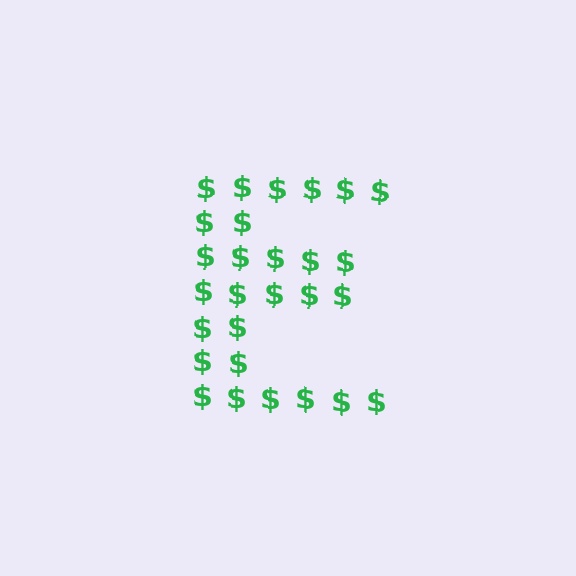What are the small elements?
The small elements are dollar signs.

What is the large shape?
The large shape is the letter E.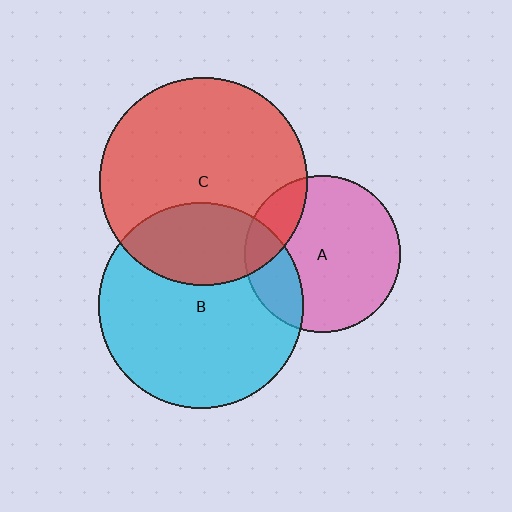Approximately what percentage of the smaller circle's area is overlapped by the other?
Approximately 20%.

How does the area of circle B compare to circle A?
Approximately 1.7 times.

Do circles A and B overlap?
Yes.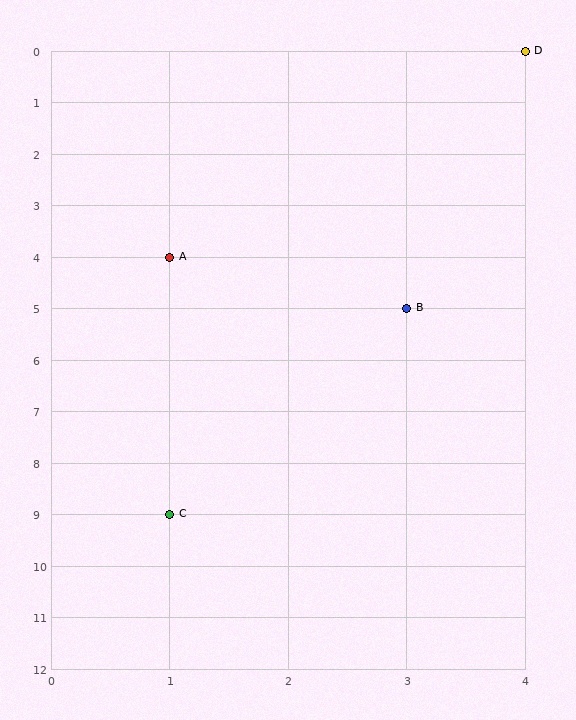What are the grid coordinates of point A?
Point A is at grid coordinates (1, 4).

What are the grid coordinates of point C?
Point C is at grid coordinates (1, 9).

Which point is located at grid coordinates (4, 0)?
Point D is at (4, 0).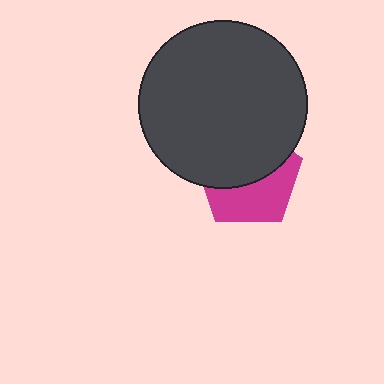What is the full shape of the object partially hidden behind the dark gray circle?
The partially hidden object is a magenta pentagon.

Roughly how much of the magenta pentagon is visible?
About half of it is visible (roughly 45%).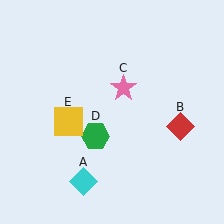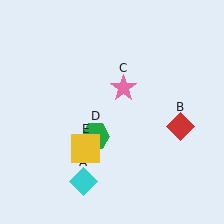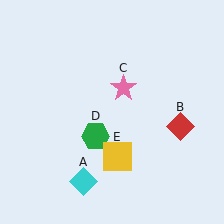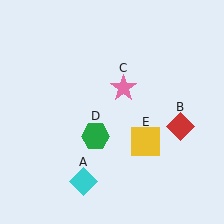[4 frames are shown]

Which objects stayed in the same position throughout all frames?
Cyan diamond (object A) and red diamond (object B) and pink star (object C) and green hexagon (object D) remained stationary.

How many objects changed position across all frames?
1 object changed position: yellow square (object E).